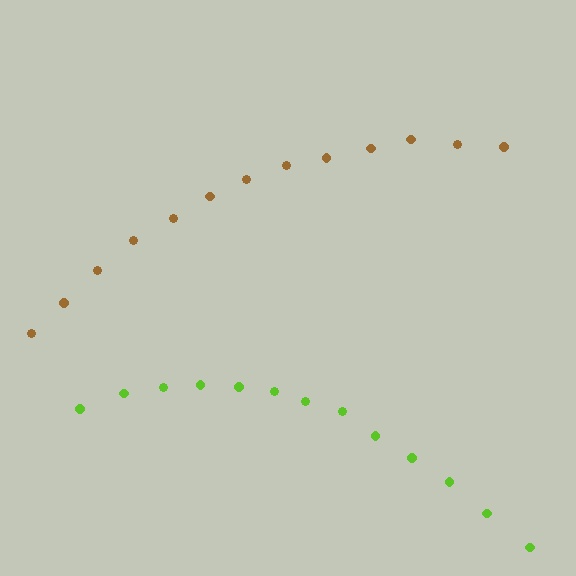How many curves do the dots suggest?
There are 2 distinct paths.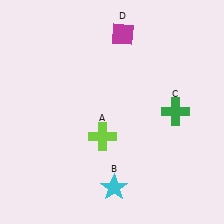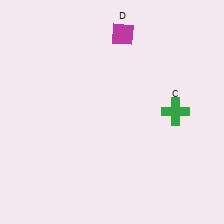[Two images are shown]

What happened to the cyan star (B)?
The cyan star (B) was removed in Image 2. It was in the bottom-right area of Image 1.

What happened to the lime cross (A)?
The lime cross (A) was removed in Image 2. It was in the bottom-left area of Image 1.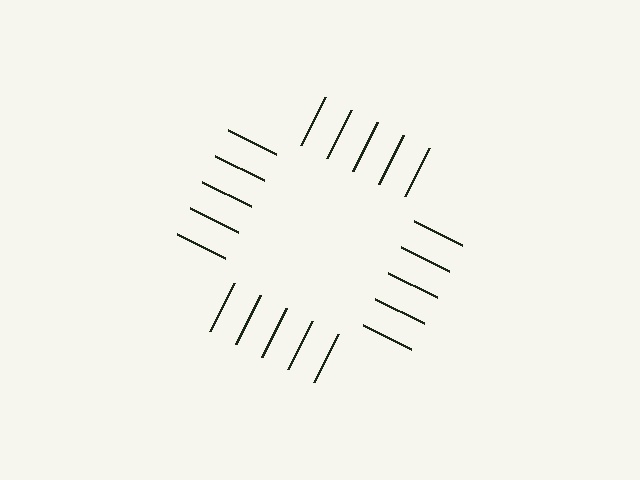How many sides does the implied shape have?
4 sides — the line-ends trace a square.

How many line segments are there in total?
20 — 5 along each of the 4 edges.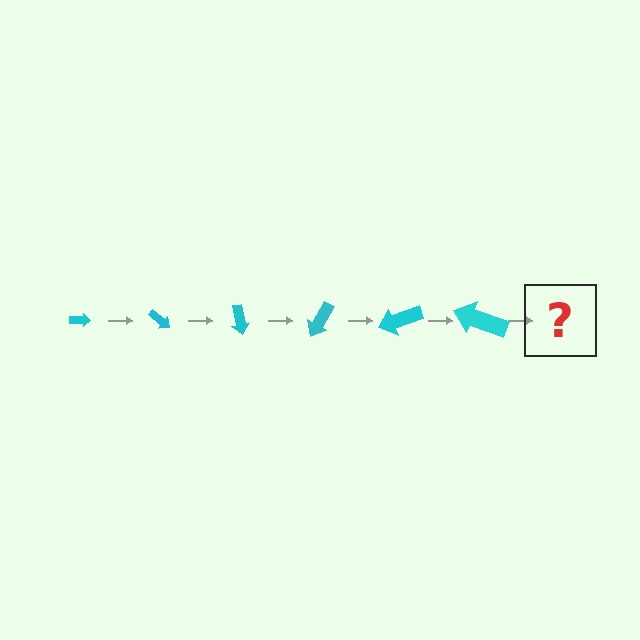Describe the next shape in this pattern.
It should be an arrow, larger than the previous one and rotated 240 degrees from the start.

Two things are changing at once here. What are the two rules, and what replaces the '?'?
The two rules are that the arrow grows larger each step and it rotates 40 degrees each step. The '?' should be an arrow, larger than the previous one and rotated 240 degrees from the start.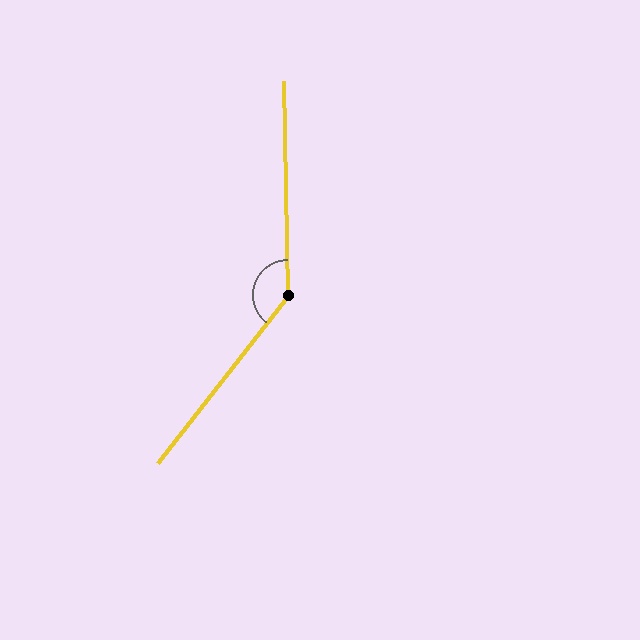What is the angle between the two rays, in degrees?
Approximately 141 degrees.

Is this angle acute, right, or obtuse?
It is obtuse.